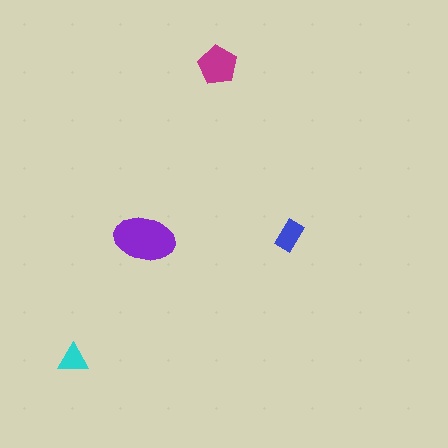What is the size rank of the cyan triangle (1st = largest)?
4th.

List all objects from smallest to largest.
The cyan triangle, the blue rectangle, the magenta pentagon, the purple ellipse.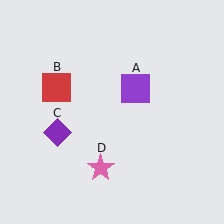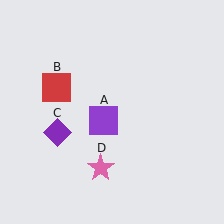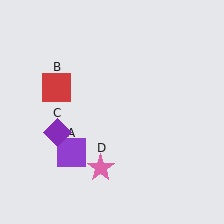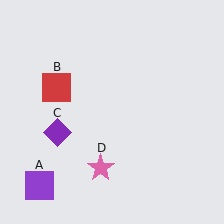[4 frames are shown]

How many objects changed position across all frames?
1 object changed position: purple square (object A).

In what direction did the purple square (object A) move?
The purple square (object A) moved down and to the left.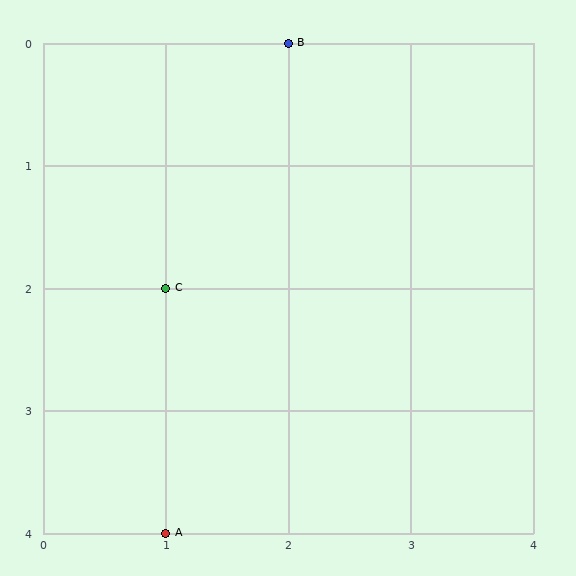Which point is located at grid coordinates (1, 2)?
Point C is at (1, 2).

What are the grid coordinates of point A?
Point A is at grid coordinates (1, 4).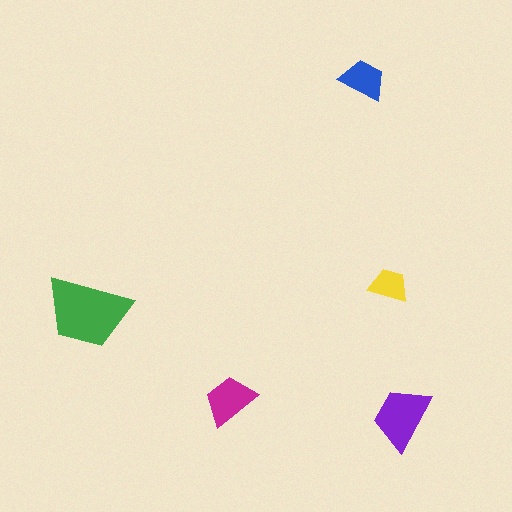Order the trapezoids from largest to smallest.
the green one, the purple one, the magenta one, the blue one, the yellow one.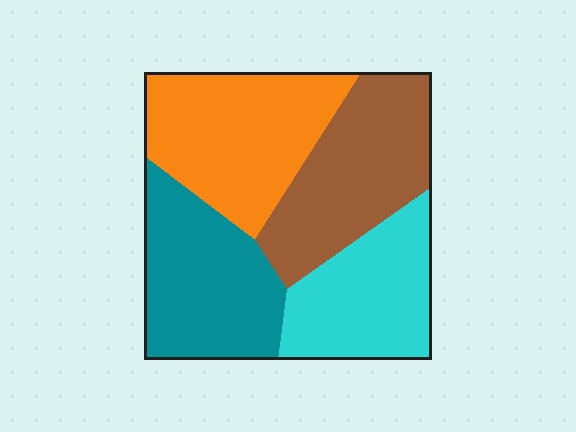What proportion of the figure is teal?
Teal covers around 25% of the figure.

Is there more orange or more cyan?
Orange.